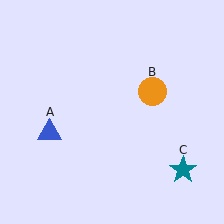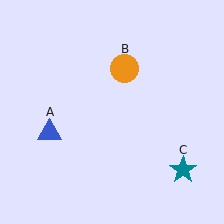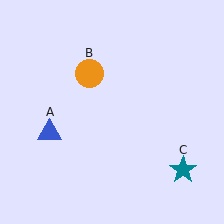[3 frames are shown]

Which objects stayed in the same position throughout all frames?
Blue triangle (object A) and teal star (object C) remained stationary.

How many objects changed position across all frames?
1 object changed position: orange circle (object B).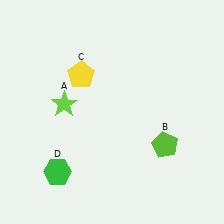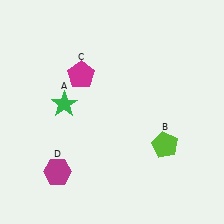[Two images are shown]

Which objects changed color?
A changed from lime to green. C changed from yellow to magenta. D changed from green to magenta.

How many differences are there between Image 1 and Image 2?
There are 3 differences between the two images.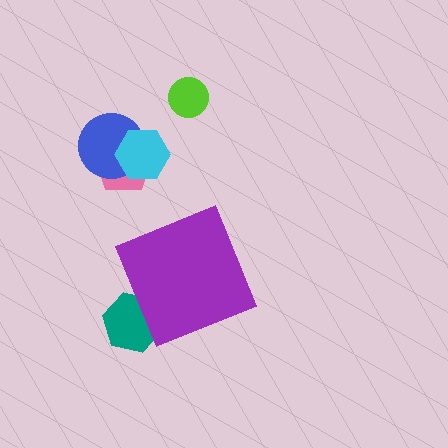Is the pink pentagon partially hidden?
No, the pink pentagon is fully visible.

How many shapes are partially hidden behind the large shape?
1 shape is partially hidden.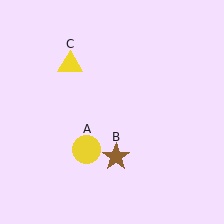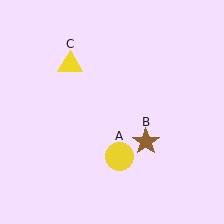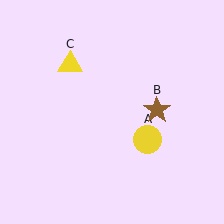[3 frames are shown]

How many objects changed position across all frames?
2 objects changed position: yellow circle (object A), brown star (object B).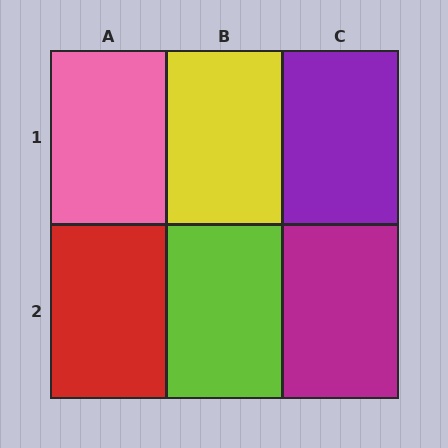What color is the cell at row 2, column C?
Magenta.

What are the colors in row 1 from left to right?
Pink, yellow, purple.